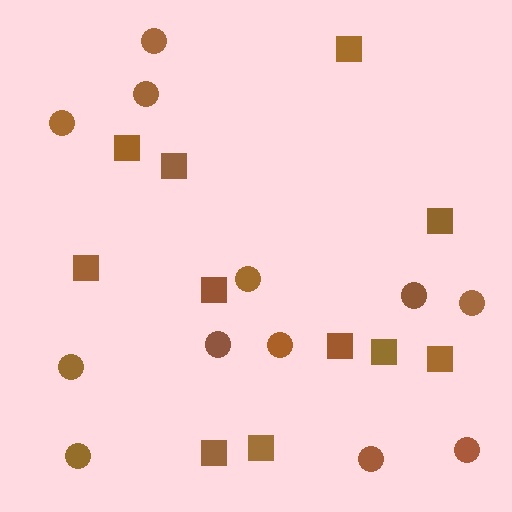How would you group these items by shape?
There are 2 groups: one group of squares (11) and one group of circles (12).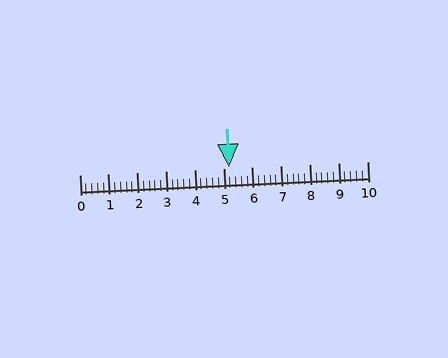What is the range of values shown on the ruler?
The ruler shows values from 0 to 10.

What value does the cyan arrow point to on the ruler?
The cyan arrow points to approximately 5.2.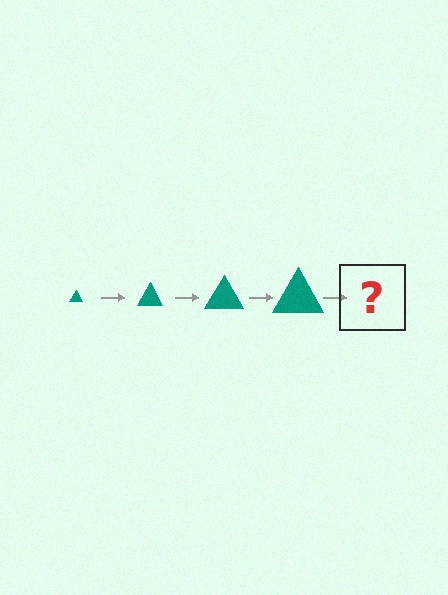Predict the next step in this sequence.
The next step is a teal triangle, larger than the previous one.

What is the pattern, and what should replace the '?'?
The pattern is that the triangle gets progressively larger each step. The '?' should be a teal triangle, larger than the previous one.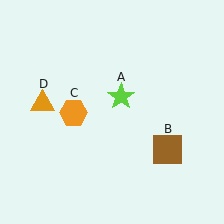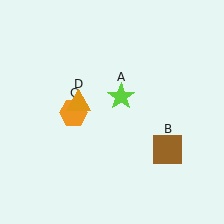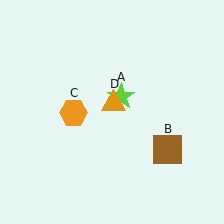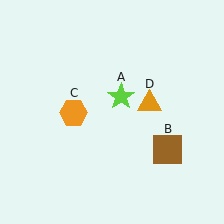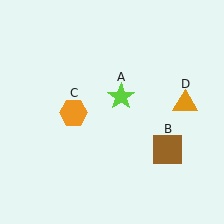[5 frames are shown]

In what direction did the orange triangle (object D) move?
The orange triangle (object D) moved right.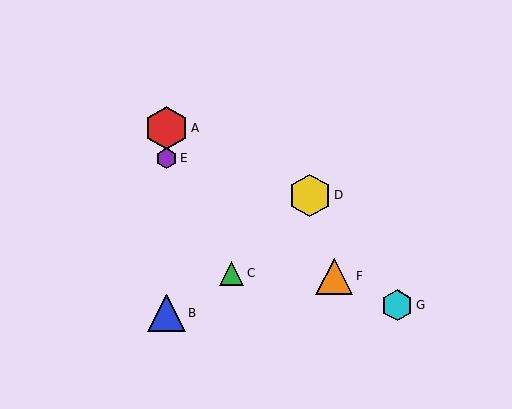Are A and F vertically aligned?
No, A is at x≈166 and F is at x≈334.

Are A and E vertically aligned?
Yes, both are at x≈166.